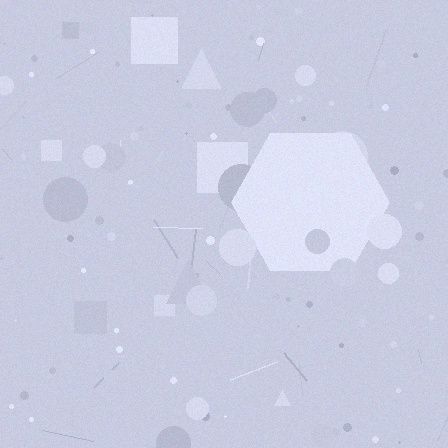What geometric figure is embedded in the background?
A hexagon is embedded in the background.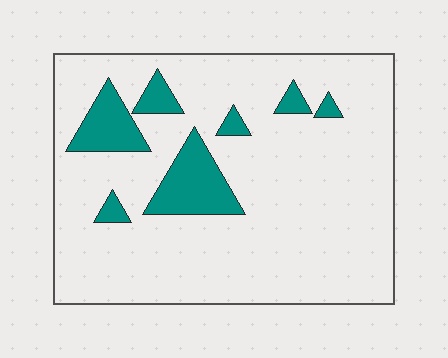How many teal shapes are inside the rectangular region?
7.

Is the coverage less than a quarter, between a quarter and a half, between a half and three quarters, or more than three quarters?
Less than a quarter.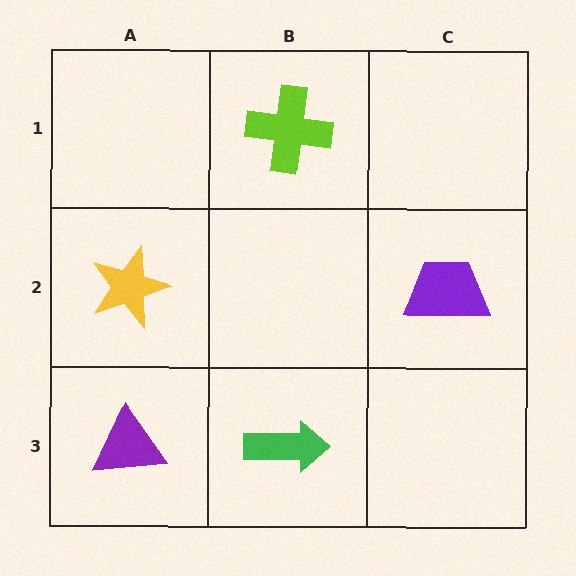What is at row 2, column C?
A purple trapezoid.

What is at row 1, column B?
A lime cross.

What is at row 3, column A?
A purple triangle.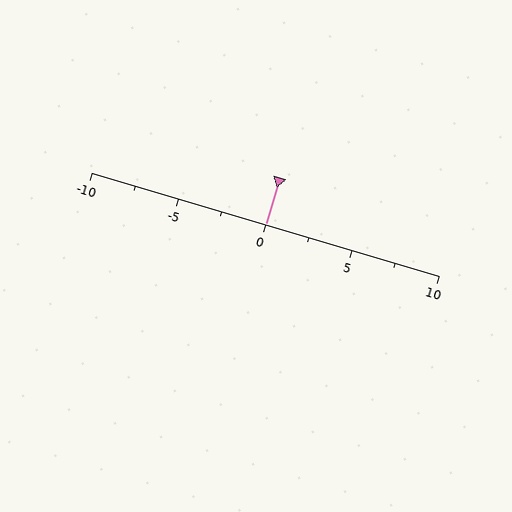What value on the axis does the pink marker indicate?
The marker indicates approximately 0.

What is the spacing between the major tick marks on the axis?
The major ticks are spaced 5 apart.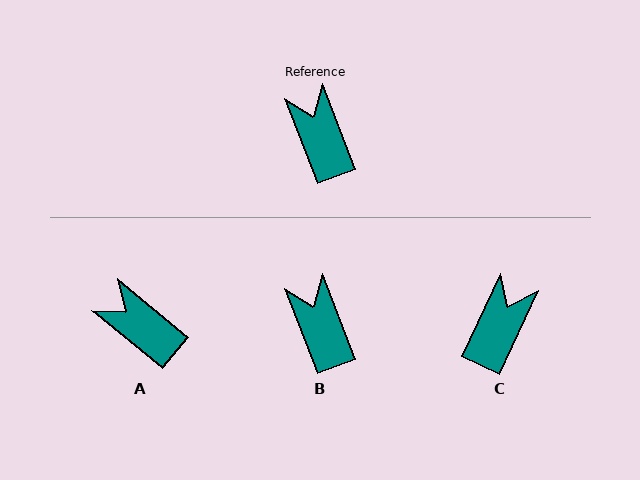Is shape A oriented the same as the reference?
No, it is off by about 29 degrees.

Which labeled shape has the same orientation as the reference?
B.